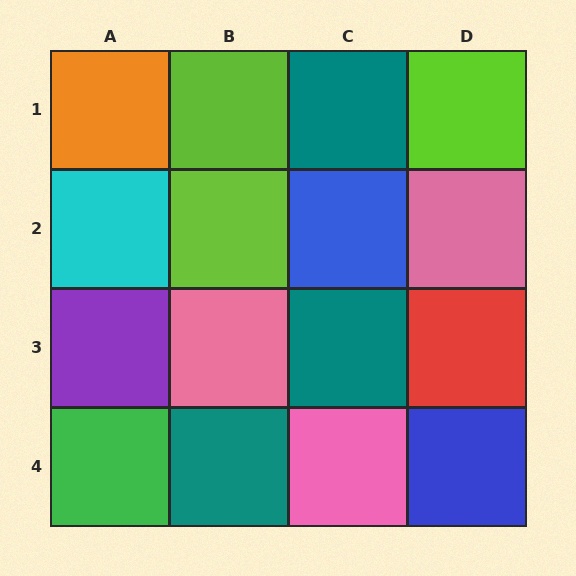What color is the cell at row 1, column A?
Orange.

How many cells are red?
1 cell is red.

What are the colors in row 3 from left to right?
Purple, pink, teal, red.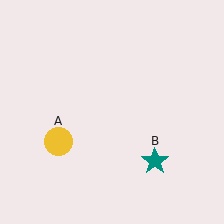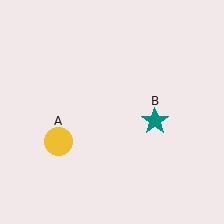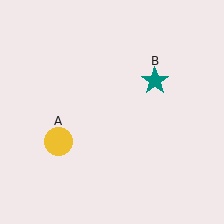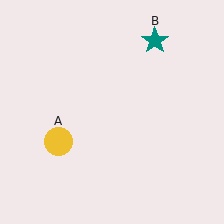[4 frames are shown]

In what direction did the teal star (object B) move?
The teal star (object B) moved up.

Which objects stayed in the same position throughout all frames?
Yellow circle (object A) remained stationary.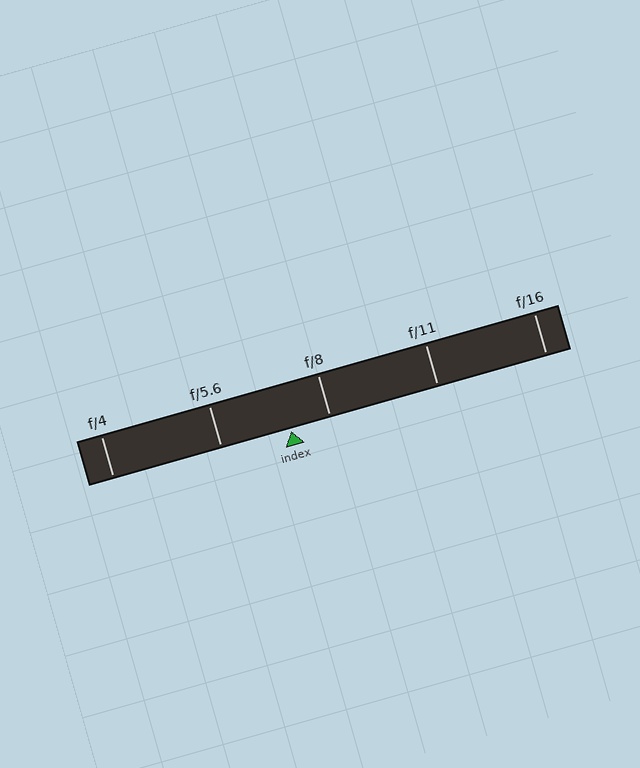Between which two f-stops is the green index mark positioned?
The index mark is between f/5.6 and f/8.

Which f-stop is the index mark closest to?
The index mark is closest to f/8.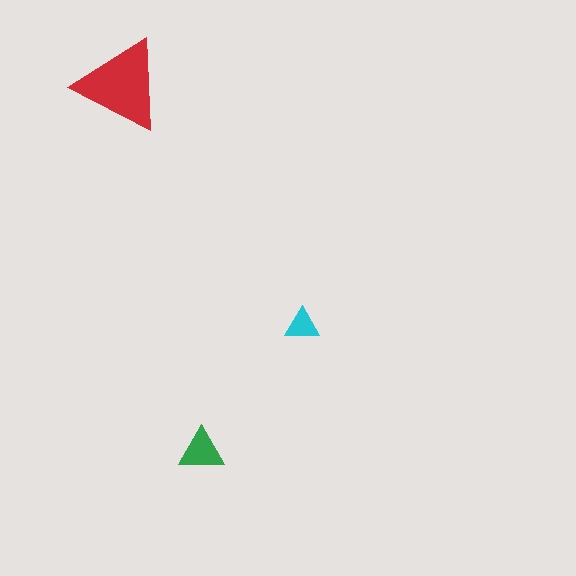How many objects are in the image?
There are 3 objects in the image.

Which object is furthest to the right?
The cyan triangle is rightmost.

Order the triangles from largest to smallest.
the red one, the green one, the cyan one.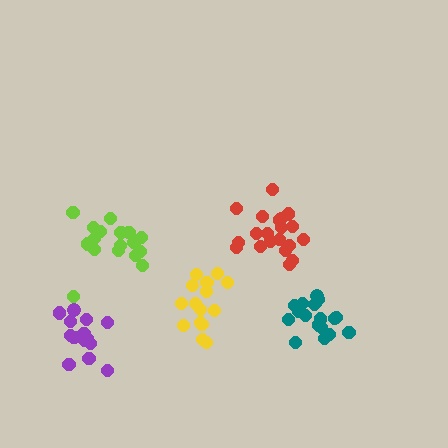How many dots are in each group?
Group 1: 15 dots, Group 2: 18 dots, Group 3: 15 dots, Group 4: 20 dots, Group 5: 17 dots (85 total).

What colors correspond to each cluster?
The clusters are colored: yellow, teal, purple, red, lime.